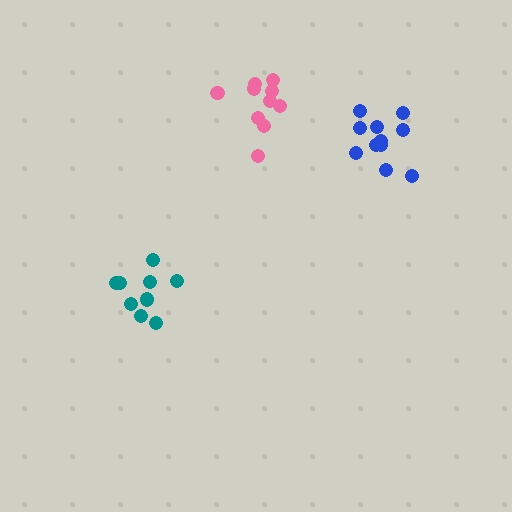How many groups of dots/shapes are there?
There are 3 groups.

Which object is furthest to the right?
The blue cluster is rightmost.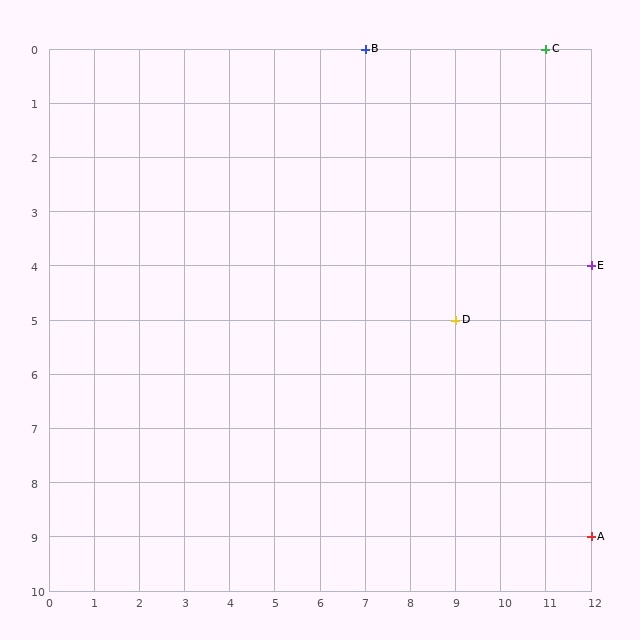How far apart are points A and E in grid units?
Points A and E are 5 rows apart.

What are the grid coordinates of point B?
Point B is at grid coordinates (7, 0).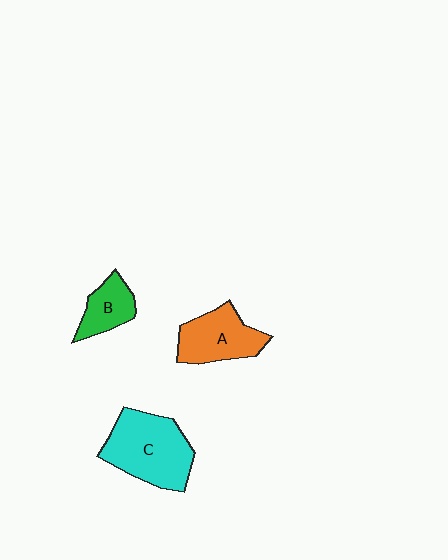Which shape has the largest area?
Shape C (cyan).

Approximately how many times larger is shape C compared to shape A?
Approximately 1.4 times.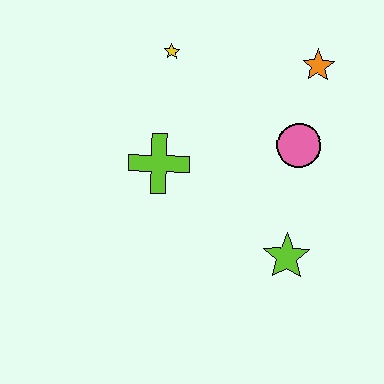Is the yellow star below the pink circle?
No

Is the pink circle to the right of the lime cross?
Yes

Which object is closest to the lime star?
The pink circle is closest to the lime star.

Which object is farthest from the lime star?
The yellow star is farthest from the lime star.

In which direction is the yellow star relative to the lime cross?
The yellow star is above the lime cross.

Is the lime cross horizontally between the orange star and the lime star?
No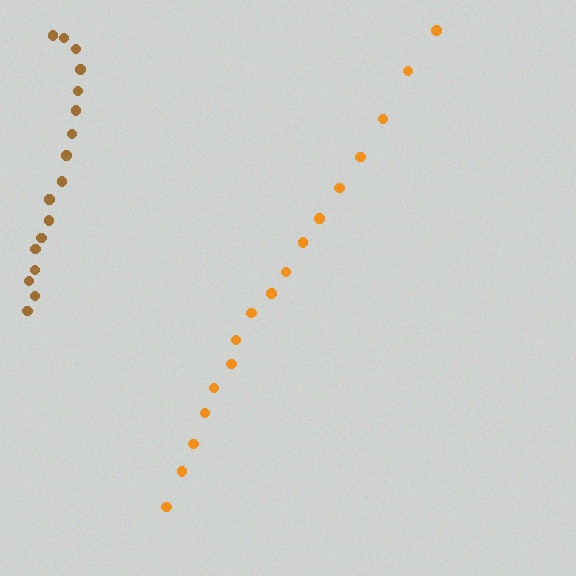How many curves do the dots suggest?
There are 2 distinct paths.